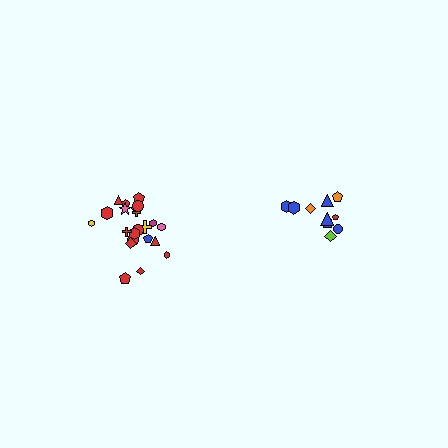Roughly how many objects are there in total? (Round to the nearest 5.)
Roughly 30 objects in total.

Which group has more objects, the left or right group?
The left group.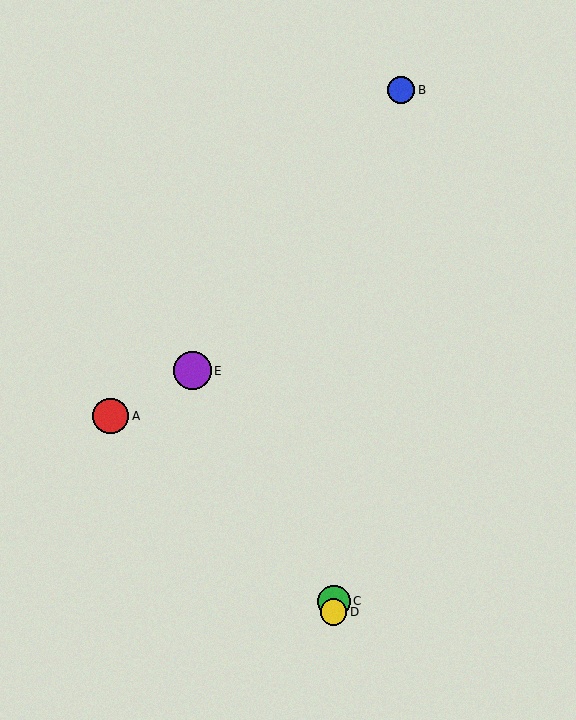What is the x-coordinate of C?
Object C is at x≈334.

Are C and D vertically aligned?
Yes, both are at x≈334.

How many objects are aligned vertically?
2 objects (C, D) are aligned vertically.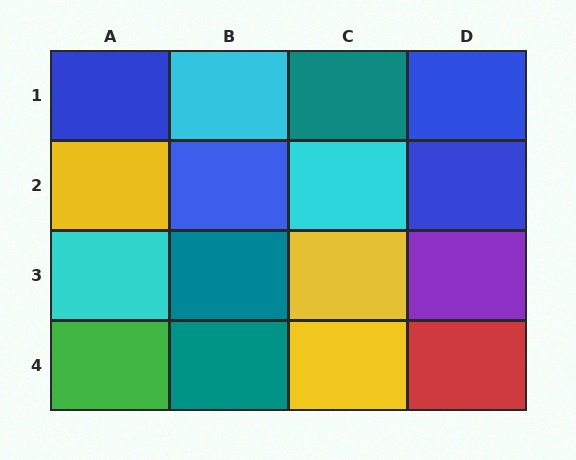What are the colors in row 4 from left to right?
Green, teal, yellow, red.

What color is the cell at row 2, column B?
Blue.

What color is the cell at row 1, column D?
Blue.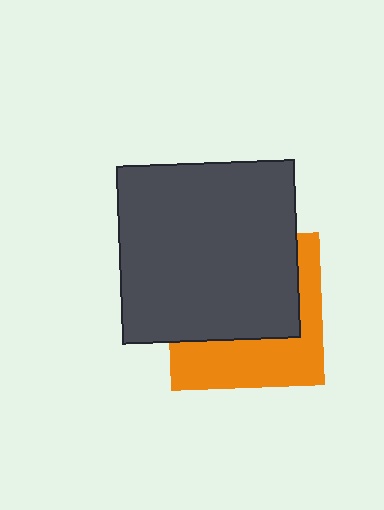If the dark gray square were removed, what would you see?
You would see the complete orange square.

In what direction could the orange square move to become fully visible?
The orange square could move down. That would shift it out from behind the dark gray square entirely.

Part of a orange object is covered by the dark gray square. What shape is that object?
It is a square.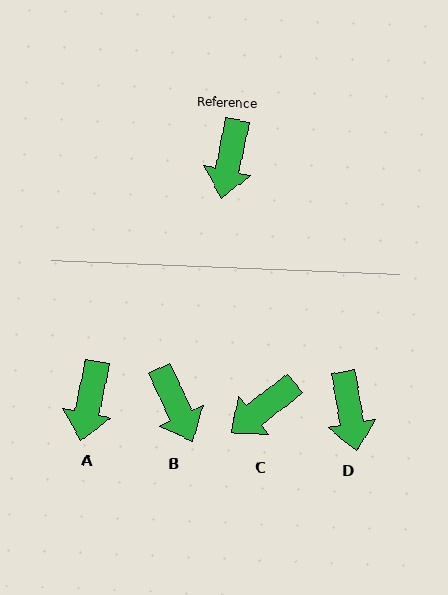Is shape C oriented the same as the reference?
No, it is off by about 40 degrees.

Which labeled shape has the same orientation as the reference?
A.